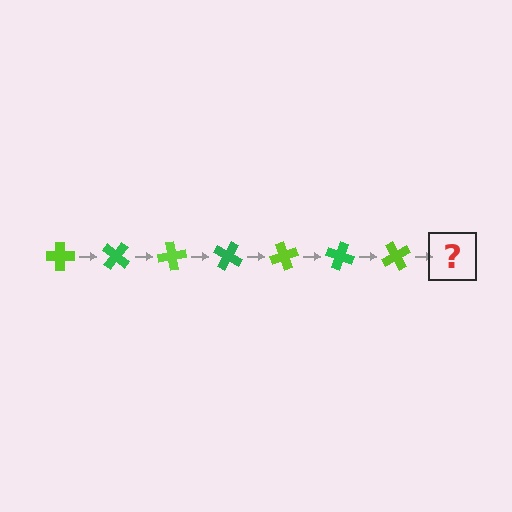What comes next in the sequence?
The next element should be a green cross, rotated 280 degrees from the start.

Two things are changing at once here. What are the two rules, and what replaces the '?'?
The two rules are that it rotates 40 degrees each step and the color cycles through lime and green. The '?' should be a green cross, rotated 280 degrees from the start.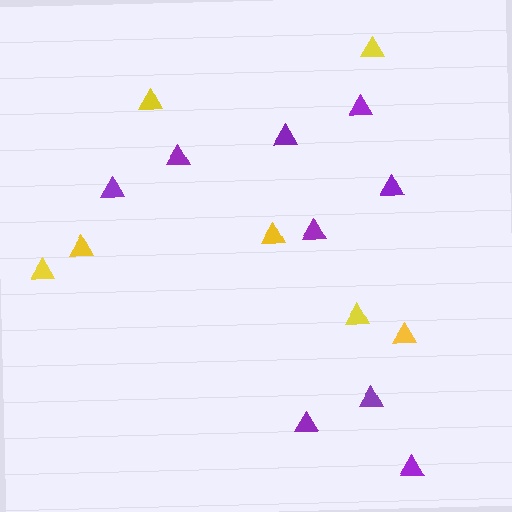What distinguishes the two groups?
There are 2 groups: one group of yellow triangles (7) and one group of purple triangles (9).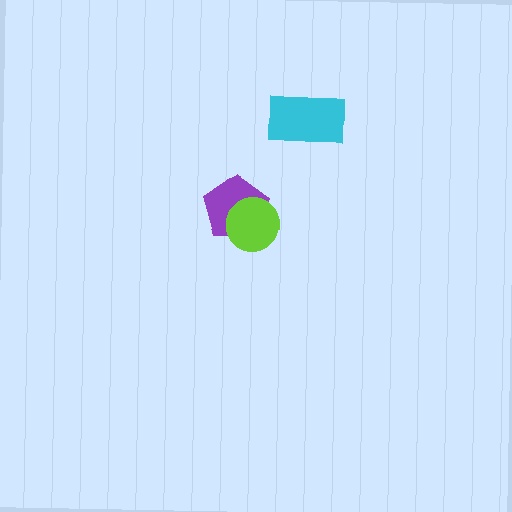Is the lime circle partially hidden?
No, no other shape covers it.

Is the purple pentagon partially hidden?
Yes, it is partially covered by another shape.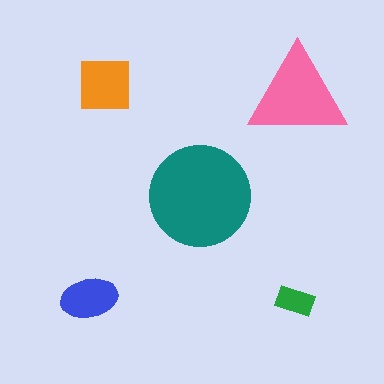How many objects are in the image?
There are 5 objects in the image.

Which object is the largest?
The teal circle.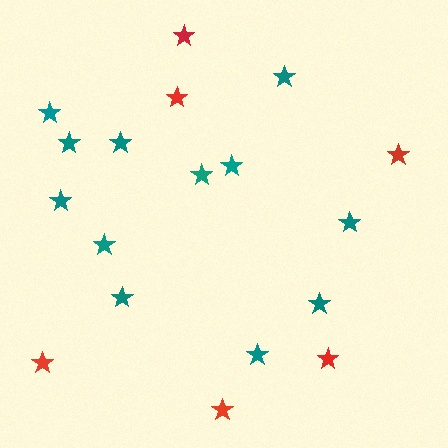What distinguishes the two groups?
There are 2 groups: one group of teal stars (12) and one group of red stars (6).